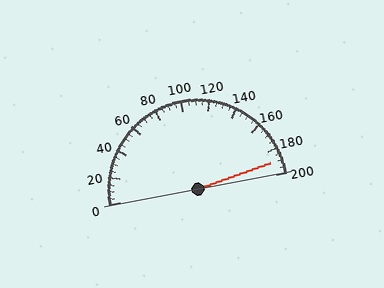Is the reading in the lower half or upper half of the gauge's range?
The reading is in the upper half of the range (0 to 200).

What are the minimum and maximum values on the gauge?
The gauge ranges from 0 to 200.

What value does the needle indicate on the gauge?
The needle indicates approximately 190.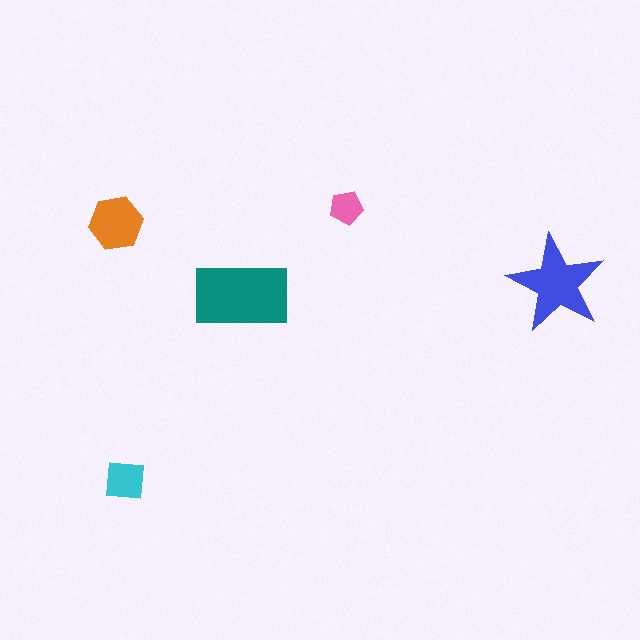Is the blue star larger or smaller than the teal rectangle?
Smaller.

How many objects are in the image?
There are 5 objects in the image.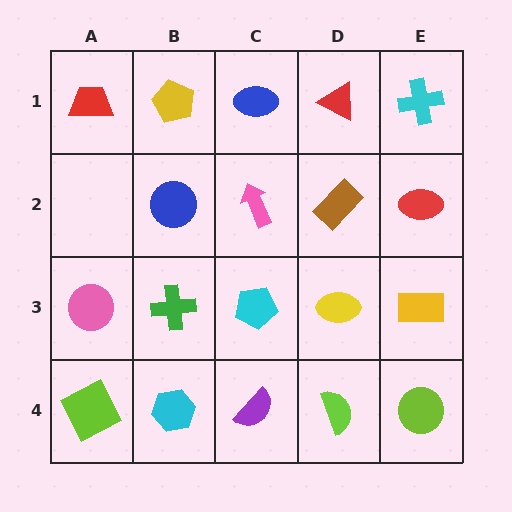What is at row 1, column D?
A red triangle.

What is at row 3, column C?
A cyan pentagon.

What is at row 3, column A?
A pink circle.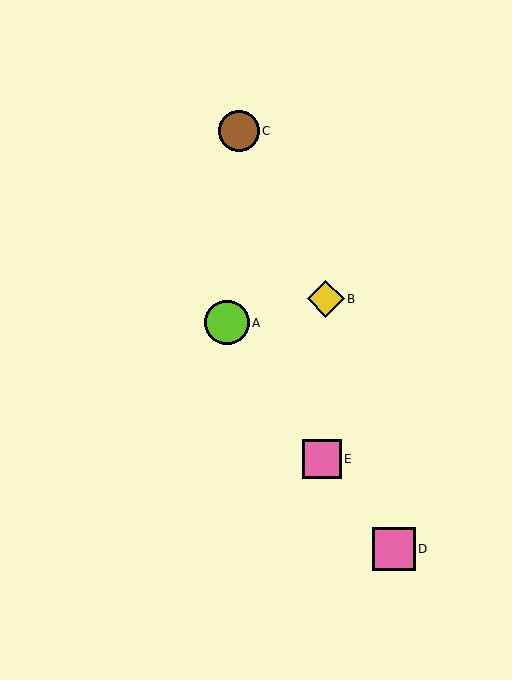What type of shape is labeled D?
Shape D is a pink square.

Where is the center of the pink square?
The center of the pink square is at (322, 459).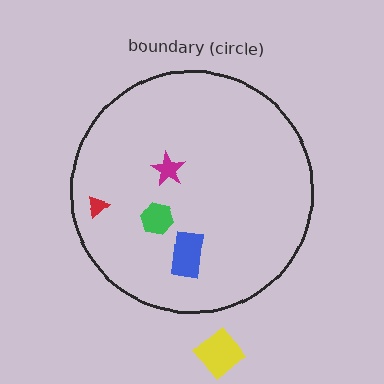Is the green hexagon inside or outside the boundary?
Inside.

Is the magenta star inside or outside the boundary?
Inside.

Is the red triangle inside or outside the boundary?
Inside.